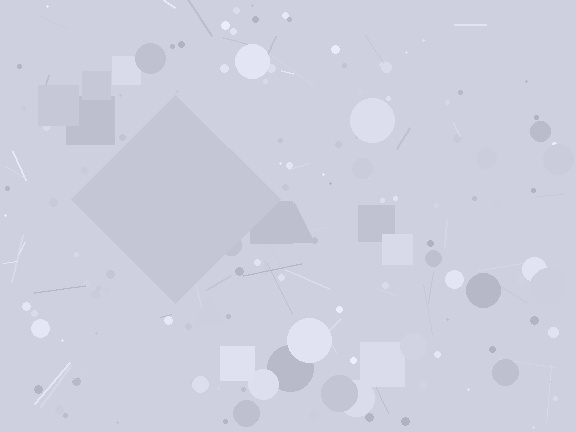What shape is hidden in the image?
A diamond is hidden in the image.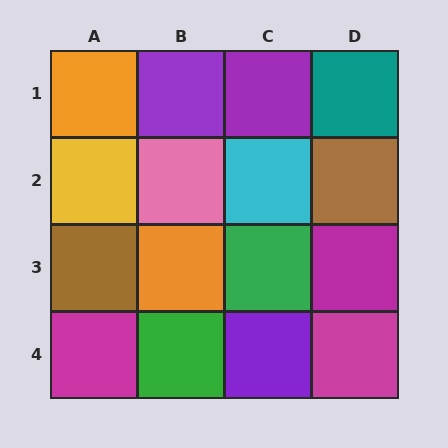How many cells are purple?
3 cells are purple.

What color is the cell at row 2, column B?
Pink.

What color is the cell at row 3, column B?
Orange.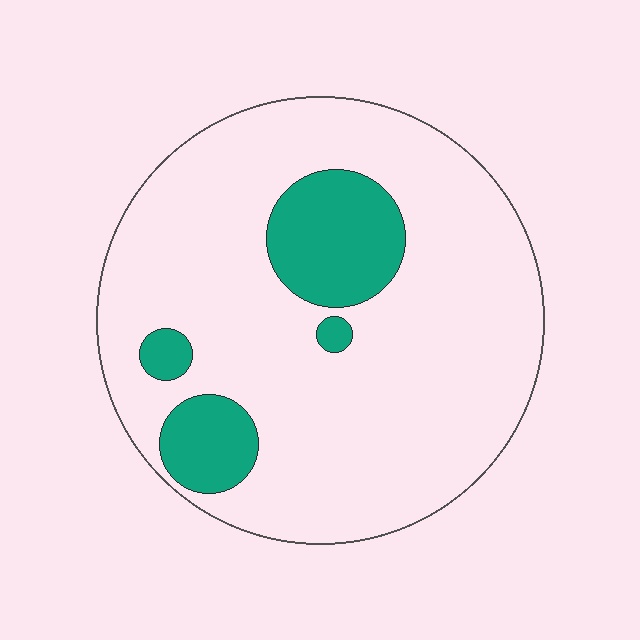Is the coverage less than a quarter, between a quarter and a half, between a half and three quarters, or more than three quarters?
Less than a quarter.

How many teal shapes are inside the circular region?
4.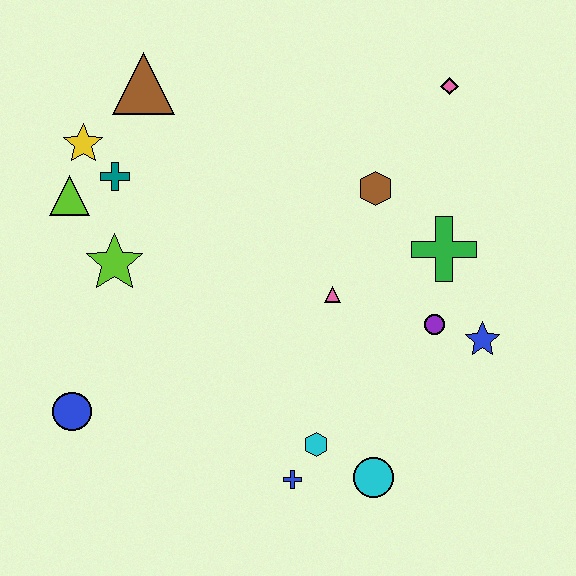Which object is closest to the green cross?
The purple circle is closest to the green cross.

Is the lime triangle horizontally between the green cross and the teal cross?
No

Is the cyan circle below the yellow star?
Yes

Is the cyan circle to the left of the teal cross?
No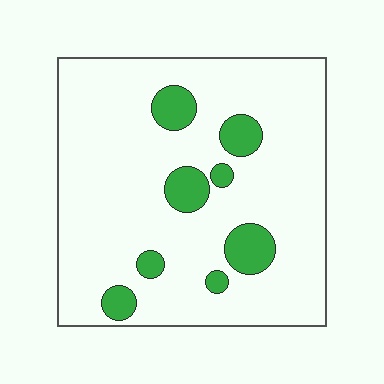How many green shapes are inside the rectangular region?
8.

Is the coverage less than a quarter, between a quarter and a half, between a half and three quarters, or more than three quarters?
Less than a quarter.